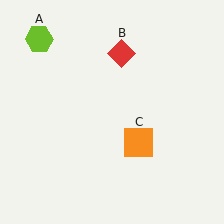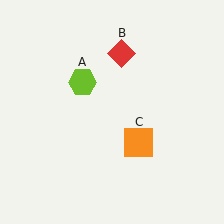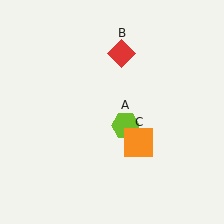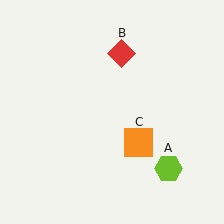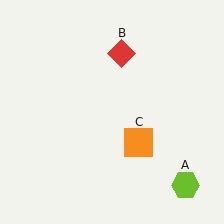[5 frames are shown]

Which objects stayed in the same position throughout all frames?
Red diamond (object B) and orange square (object C) remained stationary.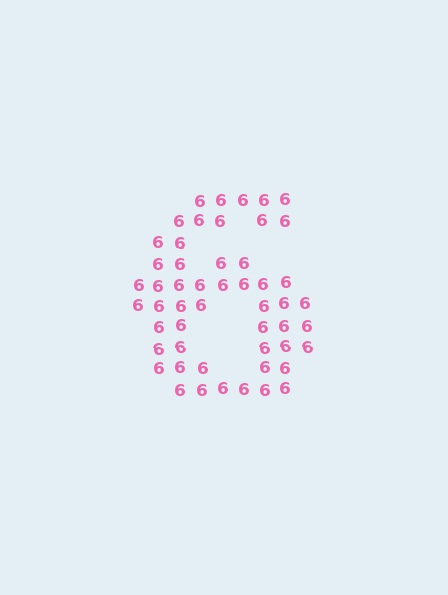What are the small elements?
The small elements are digit 6's.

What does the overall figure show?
The overall figure shows the digit 6.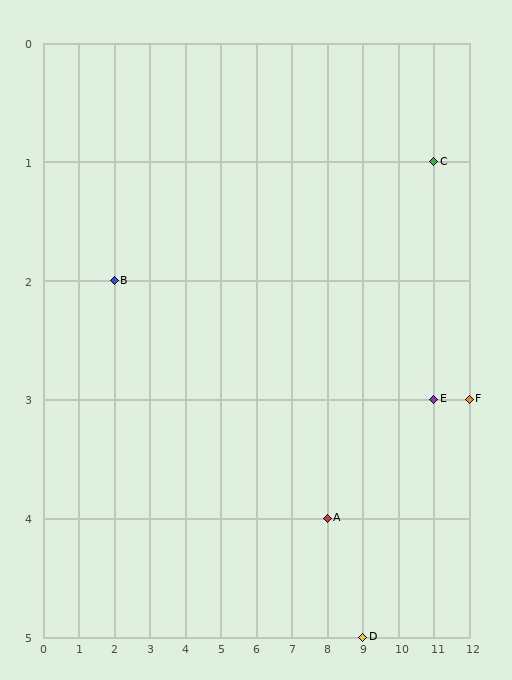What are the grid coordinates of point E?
Point E is at grid coordinates (11, 3).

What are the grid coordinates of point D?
Point D is at grid coordinates (9, 5).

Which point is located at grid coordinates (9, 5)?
Point D is at (9, 5).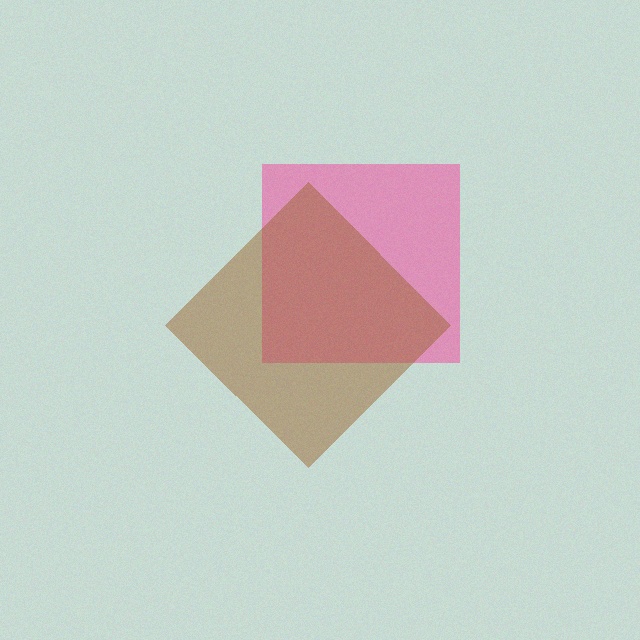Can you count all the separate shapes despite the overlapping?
Yes, there are 2 separate shapes.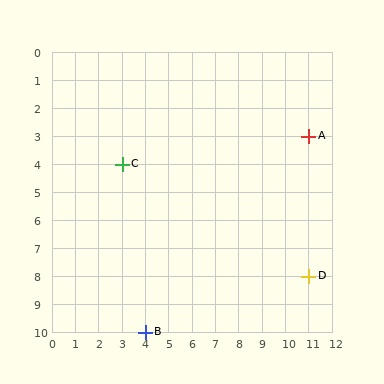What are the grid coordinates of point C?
Point C is at grid coordinates (3, 4).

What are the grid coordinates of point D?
Point D is at grid coordinates (11, 8).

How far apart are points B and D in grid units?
Points B and D are 7 columns and 2 rows apart (about 7.3 grid units diagonally).